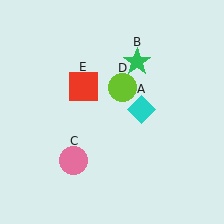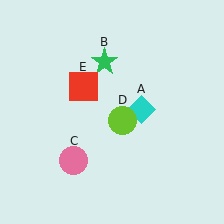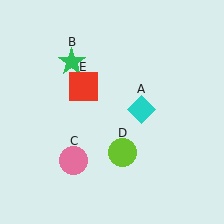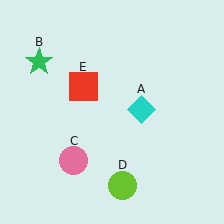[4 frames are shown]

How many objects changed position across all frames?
2 objects changed position: green star (object B), lime circle (object D).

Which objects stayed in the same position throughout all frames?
Cyan diamond (object A) and pink circle (object C) and red square (object E) remained stationary.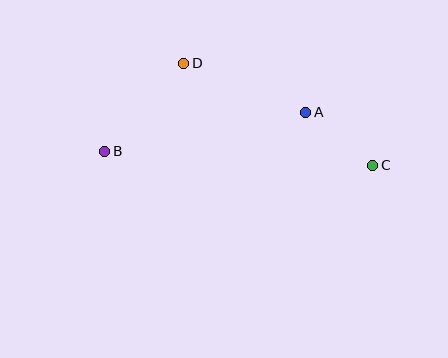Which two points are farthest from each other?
Points B and C are farthest from each other.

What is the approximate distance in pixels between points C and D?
The distance between C and D is approximately 215 pixels.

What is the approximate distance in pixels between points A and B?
The distance between A and B is approximately 205 pixels.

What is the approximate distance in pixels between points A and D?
The distance between A and D is approximately 131 pixels.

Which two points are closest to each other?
Points A and C are closest to each other.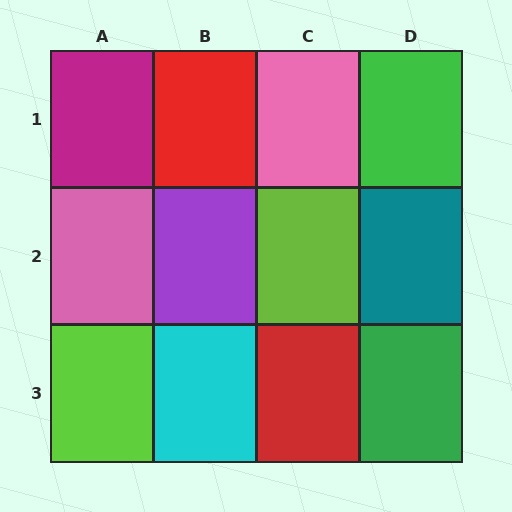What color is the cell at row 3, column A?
Lime.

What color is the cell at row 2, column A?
Pink.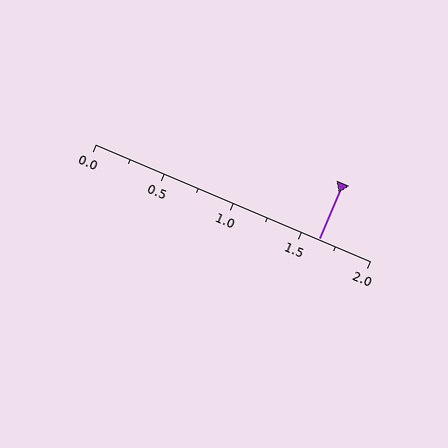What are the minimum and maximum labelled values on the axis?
The axis runs from 0.0 to 2.0.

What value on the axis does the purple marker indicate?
The marker indicates approximately 1.62.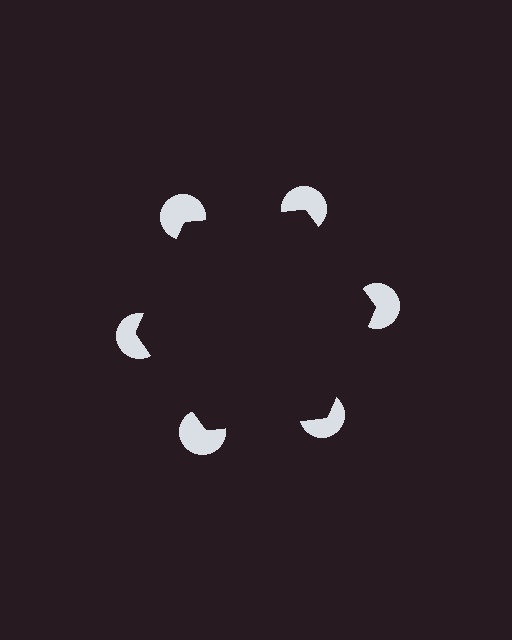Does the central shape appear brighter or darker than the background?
It typically appears slightly darker than the background, even though no actual brightness change is drawn.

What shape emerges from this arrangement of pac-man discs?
An illusory hexagon — its edges are inferred from the aligned wedge cuts in the pac-man discs, not physically drawn.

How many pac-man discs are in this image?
There are 6 — one at each vertex of the illusory hexagon.